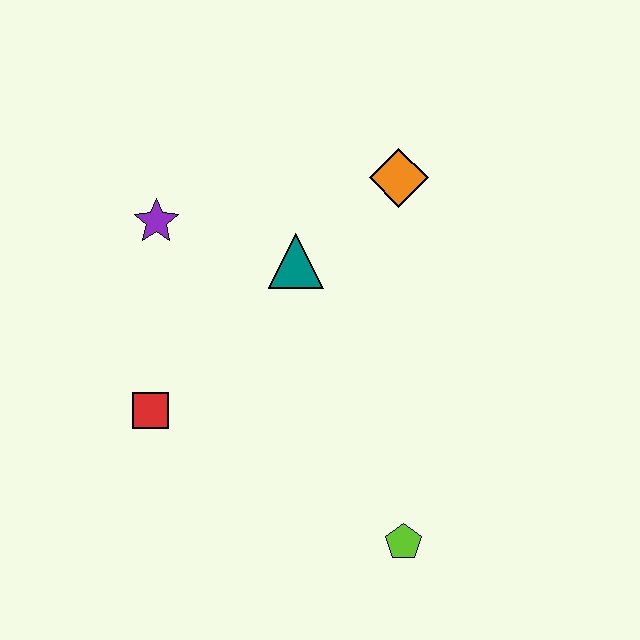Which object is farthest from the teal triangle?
The lime pentagon is farthest from the teal triangle.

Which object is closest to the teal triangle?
The orange diamond is closest to the teal triangle.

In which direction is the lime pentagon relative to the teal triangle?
The lime pentagon is below the teal triangle.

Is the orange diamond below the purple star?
No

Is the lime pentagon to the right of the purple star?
Yes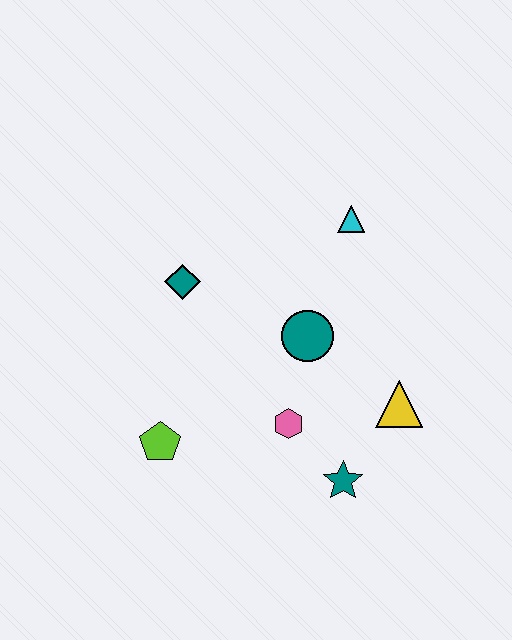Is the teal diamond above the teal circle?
Yes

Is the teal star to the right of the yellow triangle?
No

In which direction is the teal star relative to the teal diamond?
The teal star is below the teal diamond.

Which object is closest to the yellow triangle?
The teal star is closest to the yellow triangle.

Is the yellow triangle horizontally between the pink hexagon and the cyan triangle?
No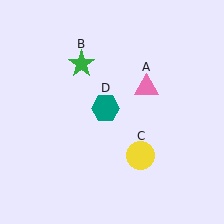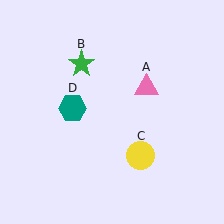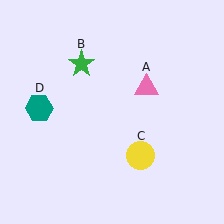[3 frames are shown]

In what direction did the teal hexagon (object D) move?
The teal hexagon (object D) moved left.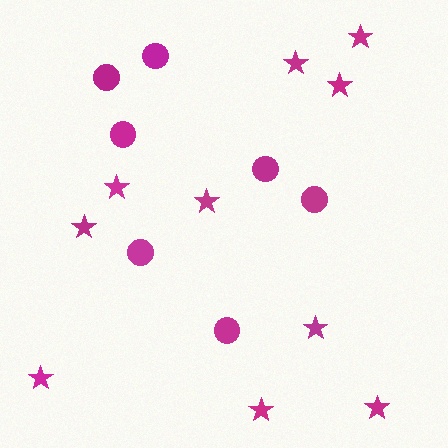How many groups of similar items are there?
There are 2 groups: one group of circles (7) and one group of stars (10).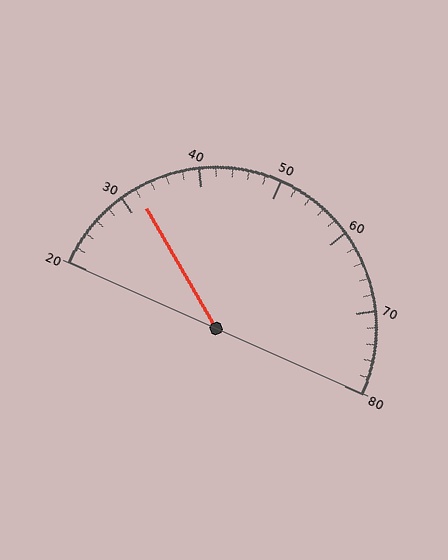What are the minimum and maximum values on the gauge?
The gauge ranges from 20 to 80.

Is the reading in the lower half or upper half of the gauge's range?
The reading is in the lower half of the range (20 to 80).